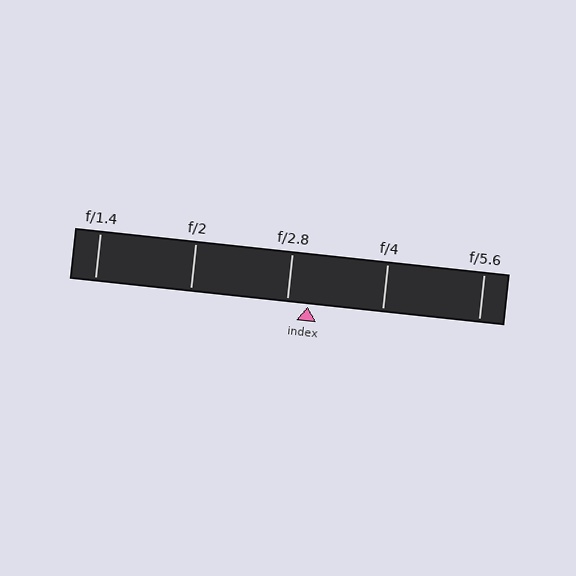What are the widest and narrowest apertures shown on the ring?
The widest aperture shown is f/1.4 and the narrowest is f/5.6.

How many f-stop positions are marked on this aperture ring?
There are 5 f-stop positions marked.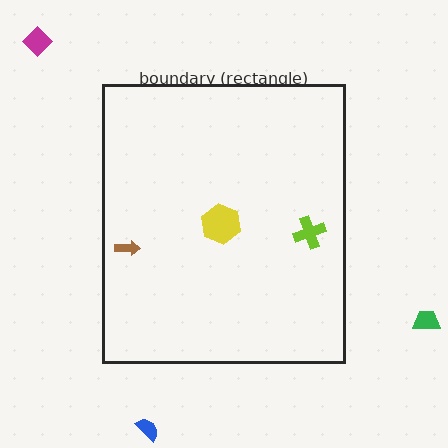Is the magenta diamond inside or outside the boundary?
Outside.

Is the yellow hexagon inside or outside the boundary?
Inside.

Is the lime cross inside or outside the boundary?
Inside.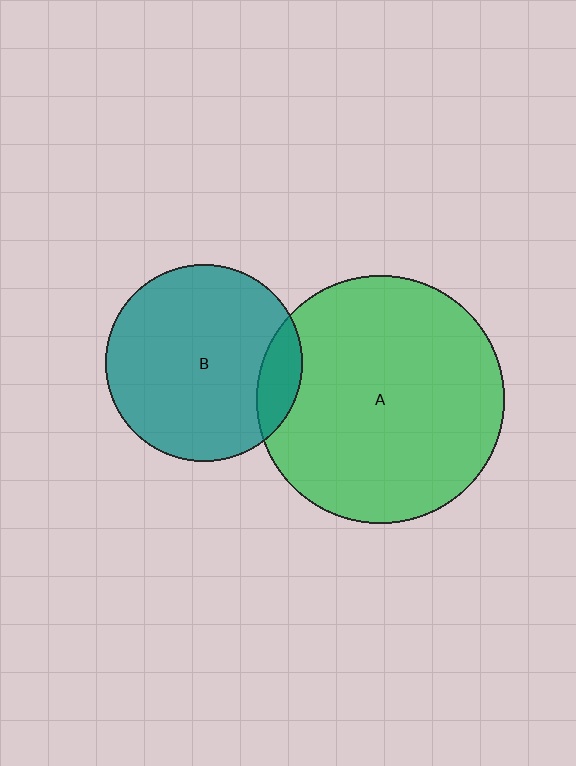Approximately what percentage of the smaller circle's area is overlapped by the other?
Approximately 10%.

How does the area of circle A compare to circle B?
Approximately 1.6 times.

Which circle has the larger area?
Circle A (green).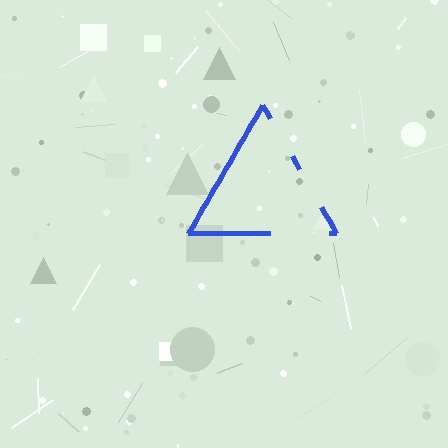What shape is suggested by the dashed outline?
The dashed outline suggests a triangle.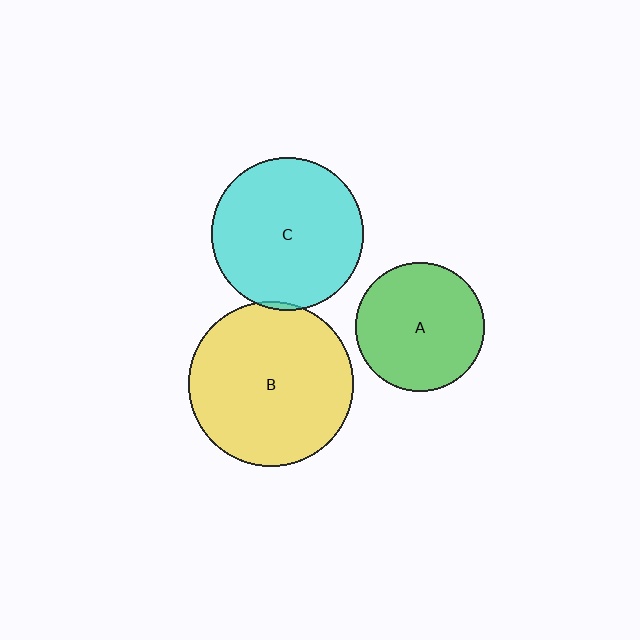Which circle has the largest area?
Circle B (yellow).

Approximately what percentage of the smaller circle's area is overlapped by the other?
Approximately 5%.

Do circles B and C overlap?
Yes.